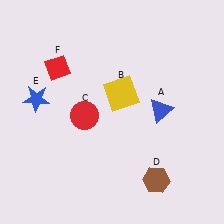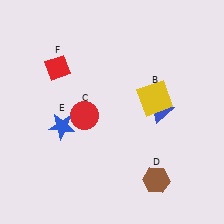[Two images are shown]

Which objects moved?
The objects that moved are: the yellow square (B), the blue star (E).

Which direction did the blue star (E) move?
The blue star (E) moved down.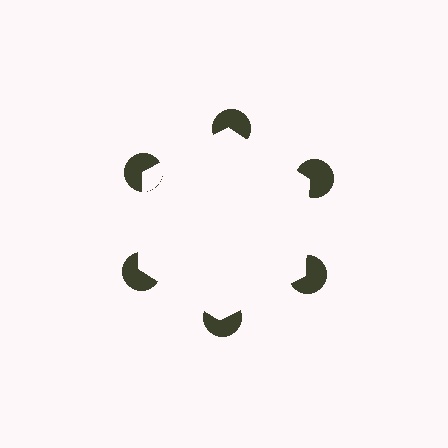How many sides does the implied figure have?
6 sides.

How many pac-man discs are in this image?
There are 6 — one at each vertex of the illusory hexagon.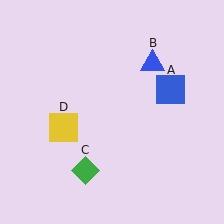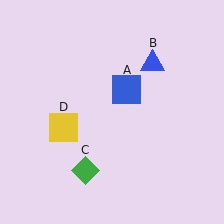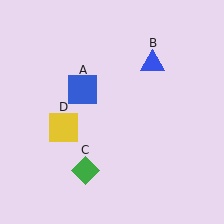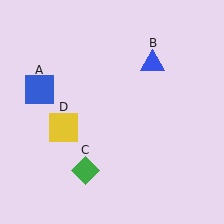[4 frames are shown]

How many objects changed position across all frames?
1 object changed position: blue square (object A).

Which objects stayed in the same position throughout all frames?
Blue triangle (object B) and green diamond (object C) and yellow square (object D) remained stationary.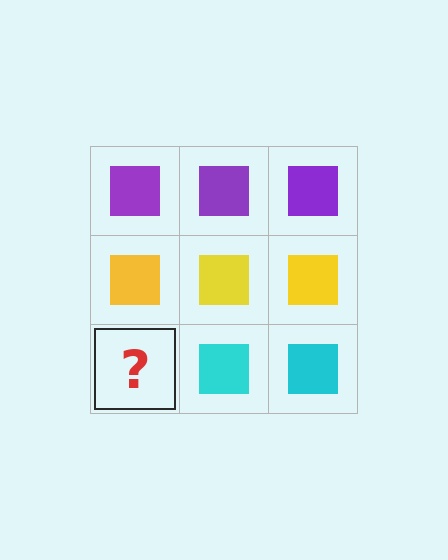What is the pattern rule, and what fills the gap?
The rule is that each row has a consistent color. The gap should be filled with a cyan square.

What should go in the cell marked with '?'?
The missing cell should contain a cyan square.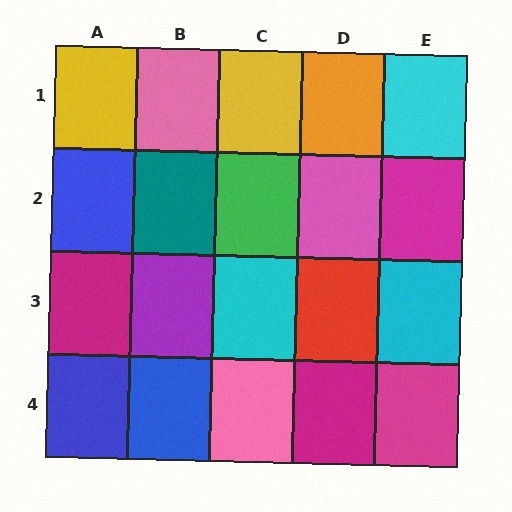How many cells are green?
1 cell is green.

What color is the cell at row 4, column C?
Pink.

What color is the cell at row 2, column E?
Magenta.